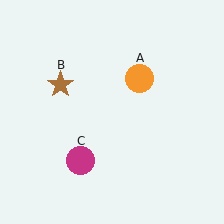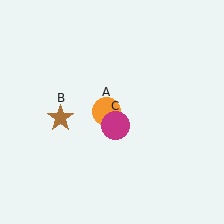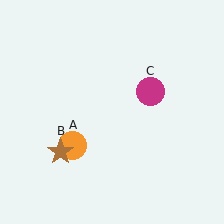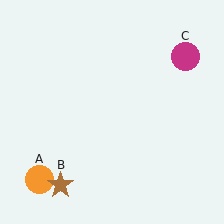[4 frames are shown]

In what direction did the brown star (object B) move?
The brown star (object B) moved down.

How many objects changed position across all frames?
3 objects changed position: orange circle (object A), brown star (object B), magenta circle (object C).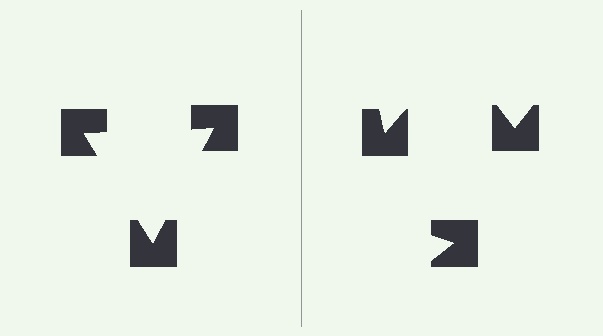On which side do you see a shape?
An illusory triangle appears on the left side. On the right side the wedge cuts are rotated, so no coherent shape forms.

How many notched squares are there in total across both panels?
6 — 3 on each side.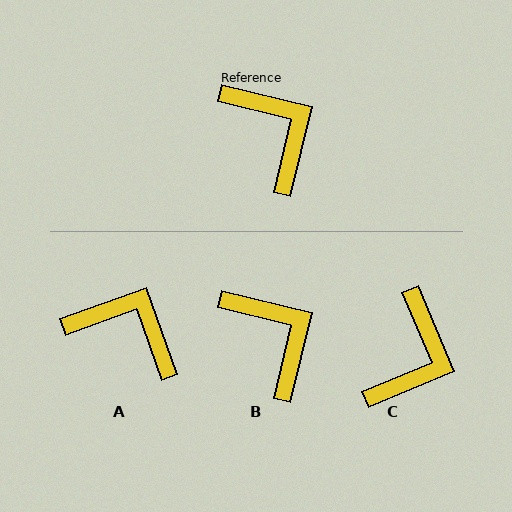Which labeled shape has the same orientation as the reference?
B.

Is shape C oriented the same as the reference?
No, it is off by about 54 degrees.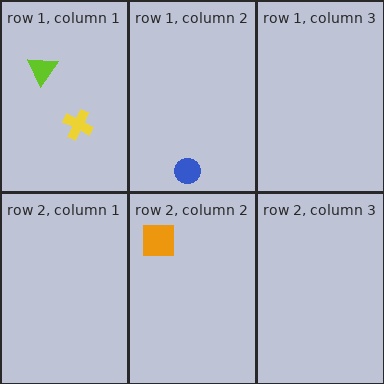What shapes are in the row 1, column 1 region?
The lime triangle, the yellow cross.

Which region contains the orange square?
The row 2, column 2 region.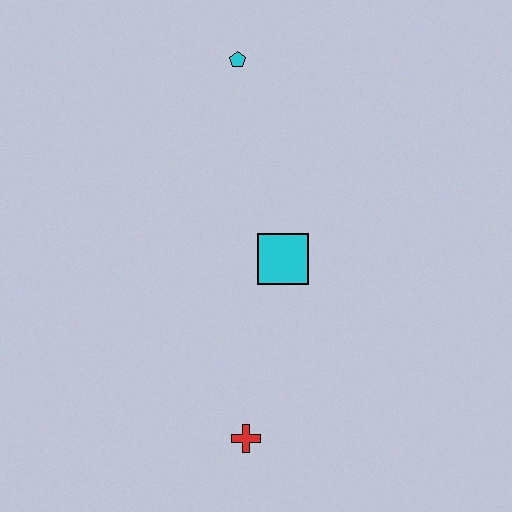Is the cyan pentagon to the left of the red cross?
Yes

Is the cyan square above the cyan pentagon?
No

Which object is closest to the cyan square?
The red cross is closest to the cyan square.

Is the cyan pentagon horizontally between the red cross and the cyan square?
No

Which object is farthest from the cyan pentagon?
The red cross is farthest from the cyan pentagon.